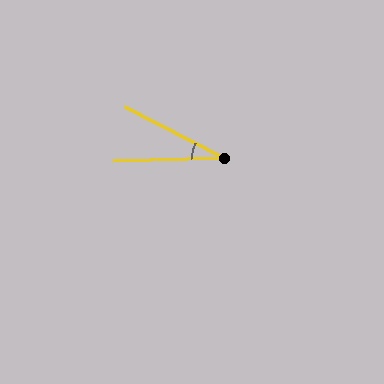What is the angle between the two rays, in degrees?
Approximately 29 degrees.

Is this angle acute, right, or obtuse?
It is acute.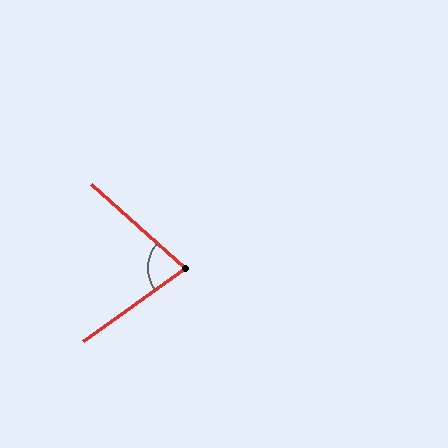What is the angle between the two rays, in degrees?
Approximately 78 degrees.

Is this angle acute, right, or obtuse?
It is acute.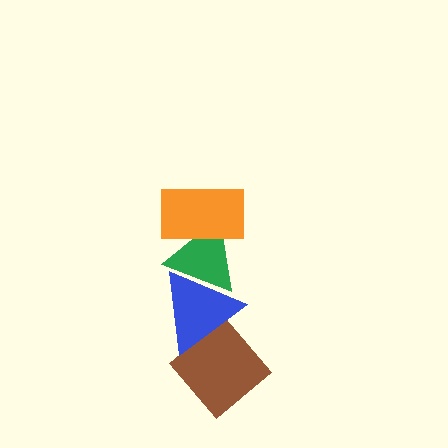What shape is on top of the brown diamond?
The blue triangle is on top of the brown diamond.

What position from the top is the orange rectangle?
The orange rectangle is 1st from the top.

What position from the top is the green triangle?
The green triangle is 2nd from the top.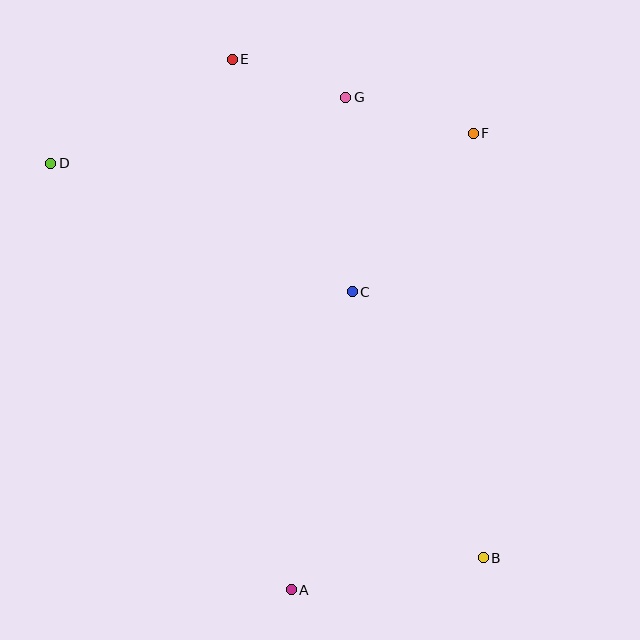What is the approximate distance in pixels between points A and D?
The distance between A and D is approximately 490 pixels.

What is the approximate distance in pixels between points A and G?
The distance between A and G is approximately 496 pixels.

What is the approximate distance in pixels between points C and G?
The distance between C and G is approximately 195 pixels.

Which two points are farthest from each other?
Points B and D are farthest from each other.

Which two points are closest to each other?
Points E and G are closest to each other.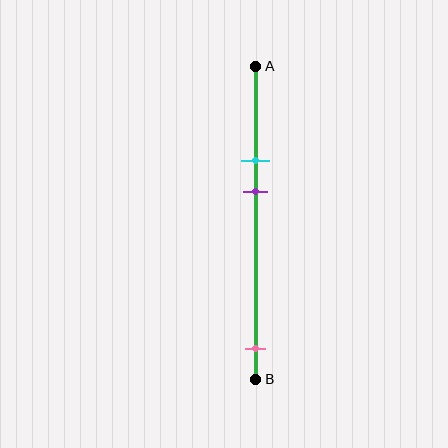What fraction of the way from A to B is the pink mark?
The pink mark is approximately 90% (0.9) of the way from A to B.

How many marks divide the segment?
There are 3 marks dividing the segment.